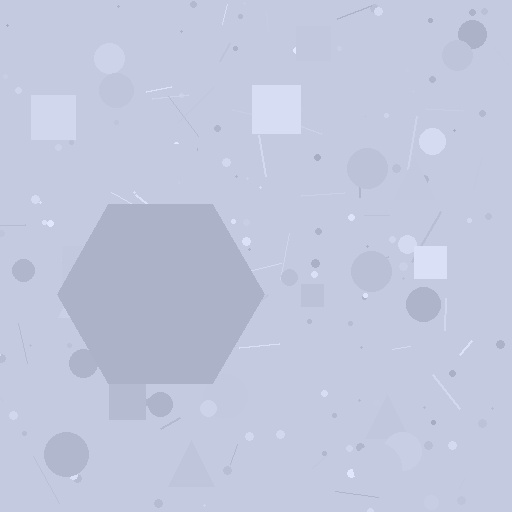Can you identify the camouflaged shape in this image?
The camouflaged shape is a hexagon.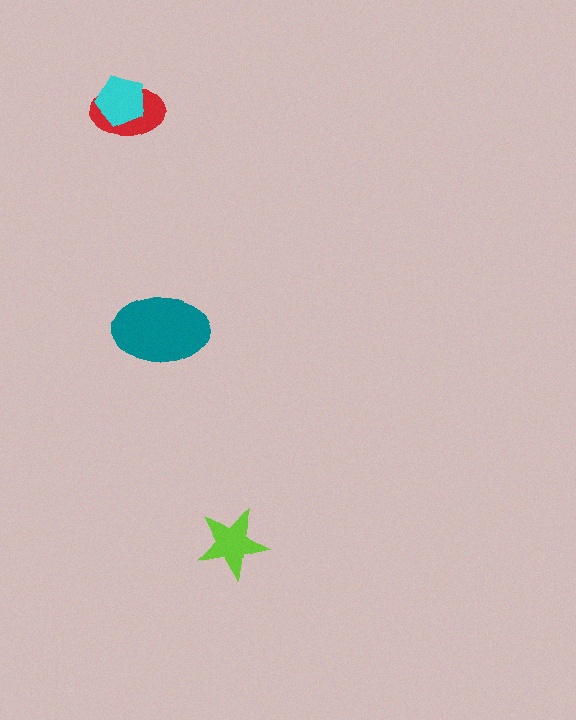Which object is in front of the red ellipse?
The cyan pentagon is in front of the red ellipse.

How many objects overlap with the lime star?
0 objects overlap with the lime star.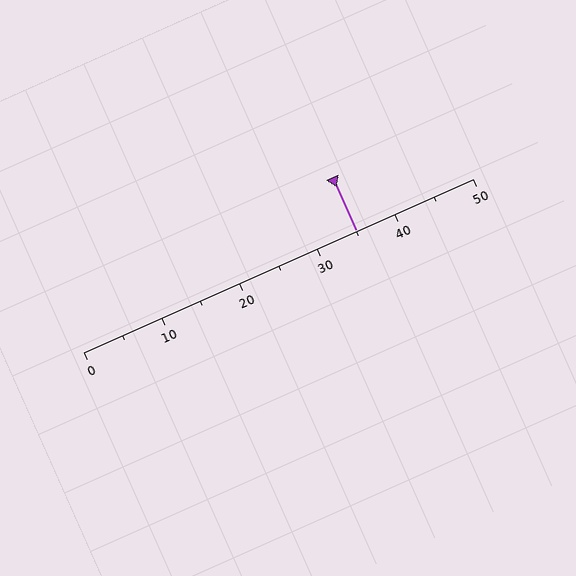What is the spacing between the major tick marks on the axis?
The major ticks are spaced 10 apart.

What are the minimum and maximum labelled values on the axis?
The axis runs from 0 to 50.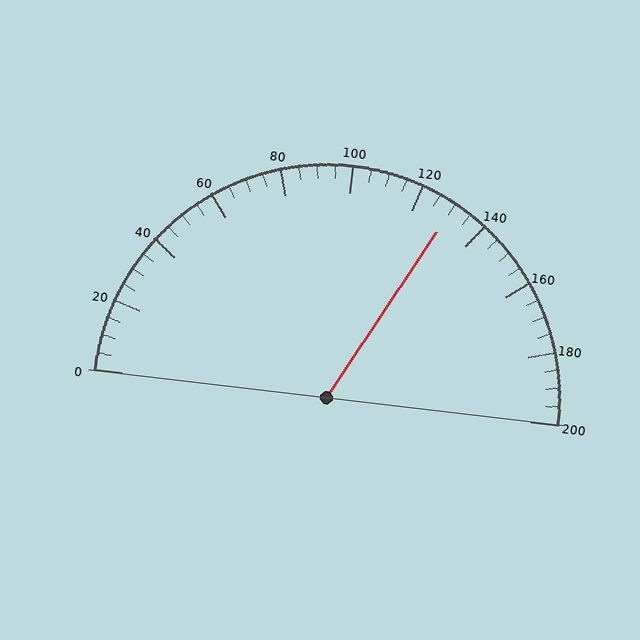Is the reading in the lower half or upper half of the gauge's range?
The reading is in the upper half of the range (0 to 200).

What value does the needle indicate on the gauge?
The needle indicates approximately 130.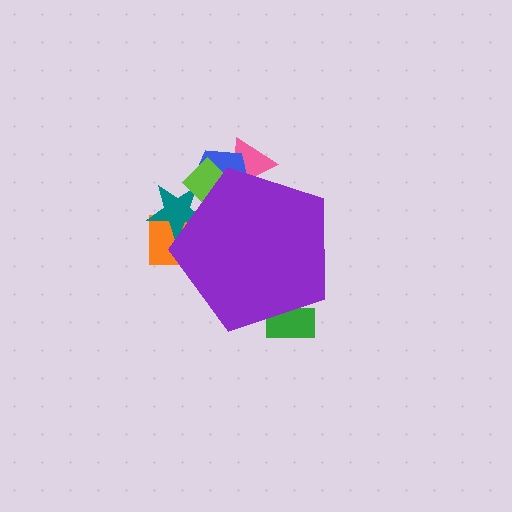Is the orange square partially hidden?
Yes, the orange square is partially hidden behind the purple pentagon.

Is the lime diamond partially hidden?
Yes, the lime diamond is partially hidden behind the purple pentagon.